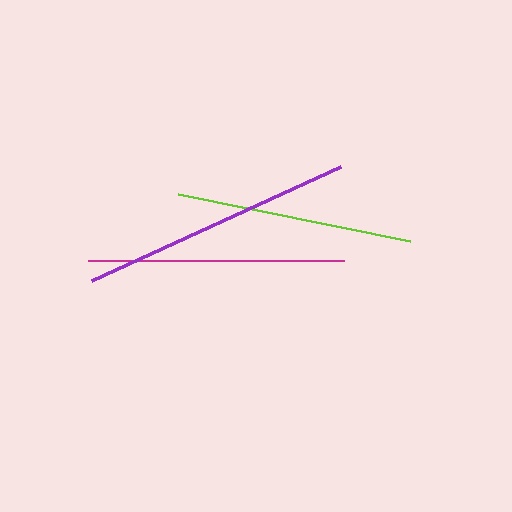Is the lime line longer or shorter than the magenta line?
The magenta line is longer than the lime line.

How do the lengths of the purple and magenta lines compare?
The purple and magenta lines are approximately the same length.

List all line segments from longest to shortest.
From longest to shortest: purple, magenta, lime.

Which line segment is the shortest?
The lime line is the shortest at approximately 237 pixels.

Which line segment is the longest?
The purple line is the longest at approximately 273 pixels.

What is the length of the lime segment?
The lime segment is approximately 237 pixels long.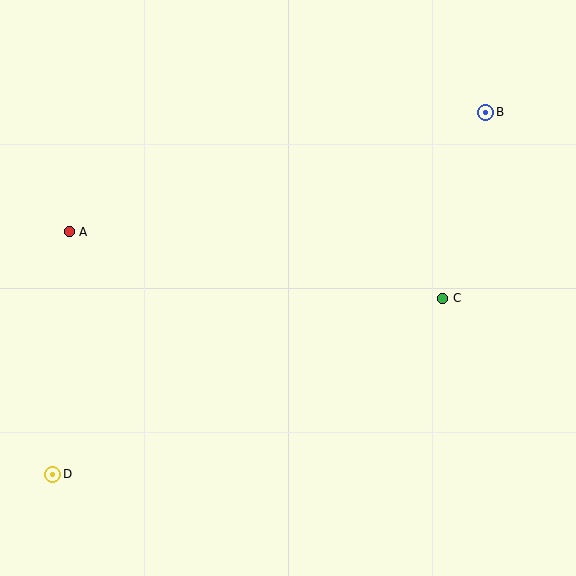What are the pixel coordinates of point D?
Point D is at (52, 474).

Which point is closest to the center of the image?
Point C at (443, 298) is closest to the center.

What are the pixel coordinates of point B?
Point B is at (486, 112).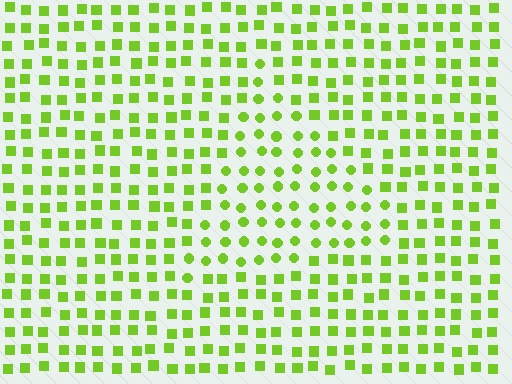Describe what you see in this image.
The image is filled with small lime elements arranged in a uniform grid. A triangle-shaped region contains circles, while the surrounding area contains squares. The boundary is defined purely by the change in element shape.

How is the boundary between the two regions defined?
The boundary is defined by a change in element shape: circles inside vs. squares outside. All elements share the same color and spacing.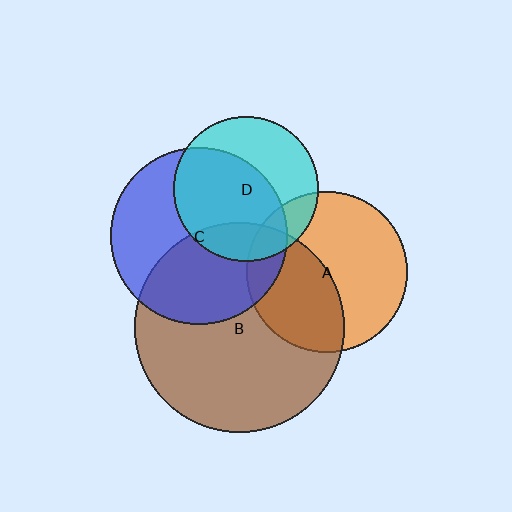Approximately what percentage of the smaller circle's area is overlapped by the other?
Approximately 15%.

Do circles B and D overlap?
Yes.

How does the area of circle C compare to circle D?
Approximately 1.5 times.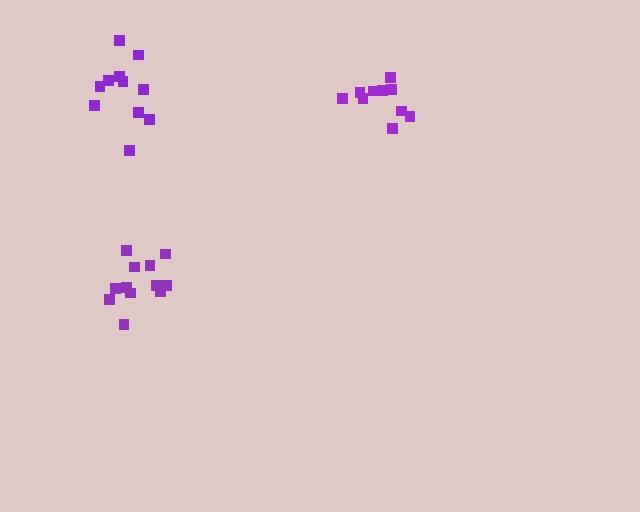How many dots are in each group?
Group 1: 12 dots, Group 2: 11 dots, Group 3: 10 dots (33 total).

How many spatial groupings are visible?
There are 3 spatial groupings.